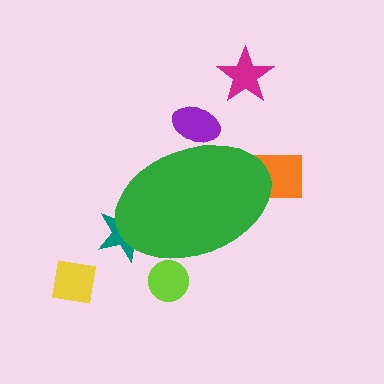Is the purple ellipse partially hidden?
Yes, the purple ellipse is partially hidden behind the green ellipse.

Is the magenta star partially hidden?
No, the magenta star is fully visible.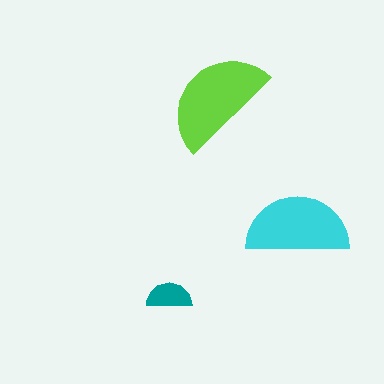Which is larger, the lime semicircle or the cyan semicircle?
The lime one.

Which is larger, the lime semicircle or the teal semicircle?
The lime one.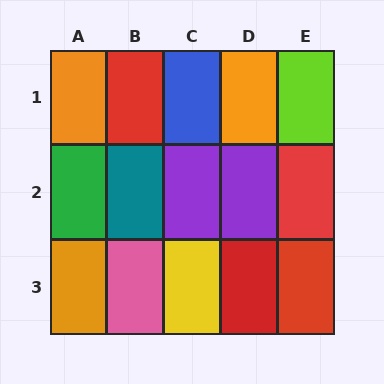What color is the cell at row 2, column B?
Teal.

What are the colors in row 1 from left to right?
Orange, red, blue, orange, lime.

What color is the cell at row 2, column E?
Red.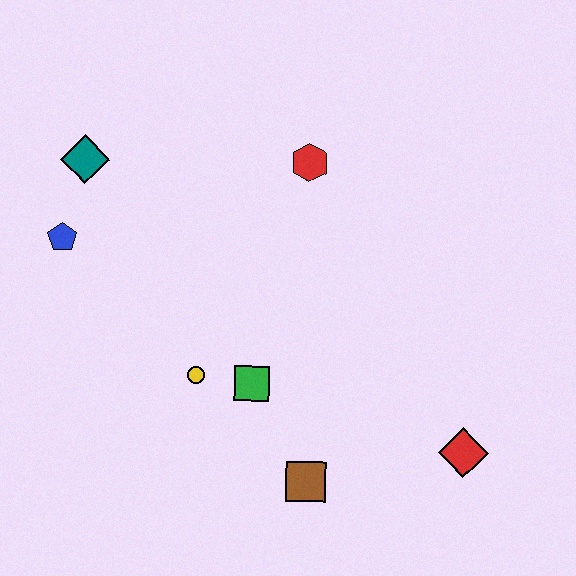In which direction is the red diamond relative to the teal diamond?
The red diamond is to the right of the teal diamond.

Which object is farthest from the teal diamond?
The red diamond is farthest from the teal diamond.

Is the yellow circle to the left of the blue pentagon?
No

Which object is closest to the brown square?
The green square is closest to the brown square.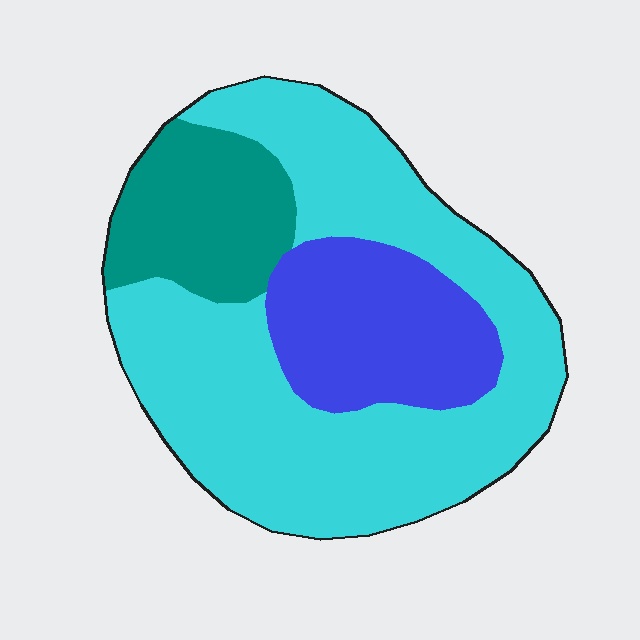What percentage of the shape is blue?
Blue takes up between a sixth and a third of the shape.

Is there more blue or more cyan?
Cyan.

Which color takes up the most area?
Cyan, at roughly 60%.